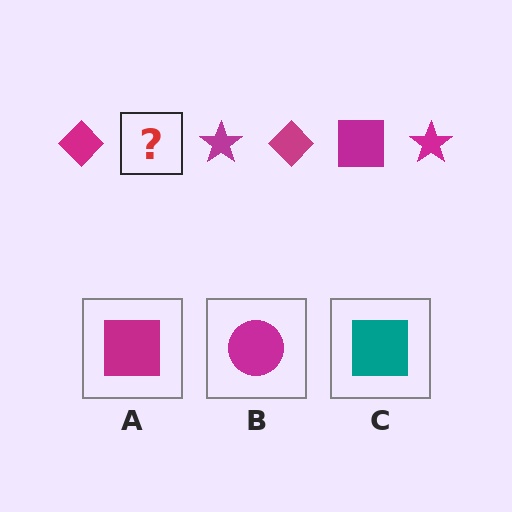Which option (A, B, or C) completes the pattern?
A.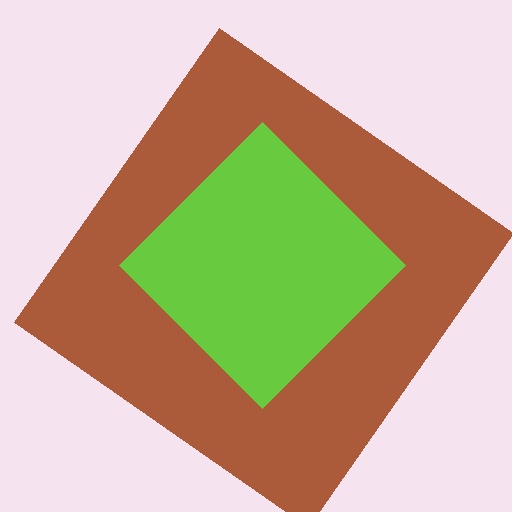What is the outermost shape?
The brown diamond.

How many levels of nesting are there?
2.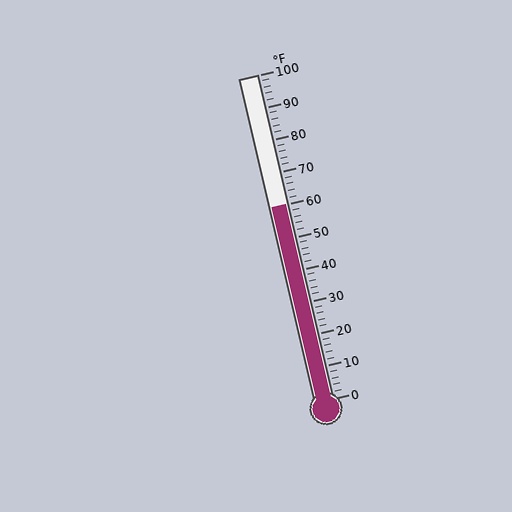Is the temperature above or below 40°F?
The temperature is above 40°F.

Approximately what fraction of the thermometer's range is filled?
The thermometer is filled to approximately 60% of its range.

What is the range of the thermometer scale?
The thermometer scale ranges from 0°F to 100°F.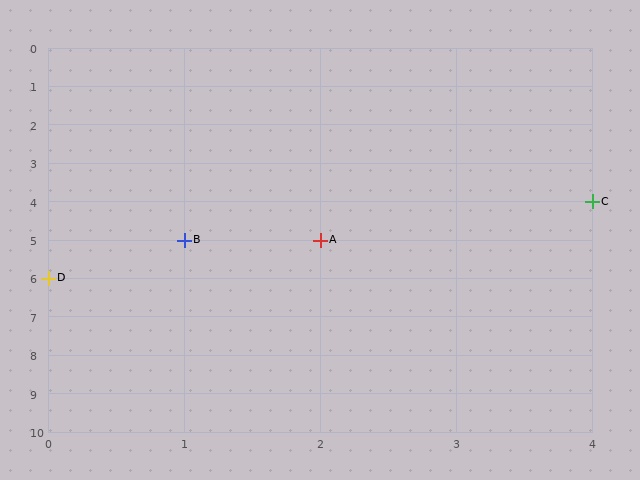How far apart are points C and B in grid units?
Points C and B are 3 columns and 1 row apart (about 3.2 grid units diagonally).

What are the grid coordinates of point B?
Point B is at grid coordinates (1, 5).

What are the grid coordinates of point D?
Point D is at grid coordinates (0, 6).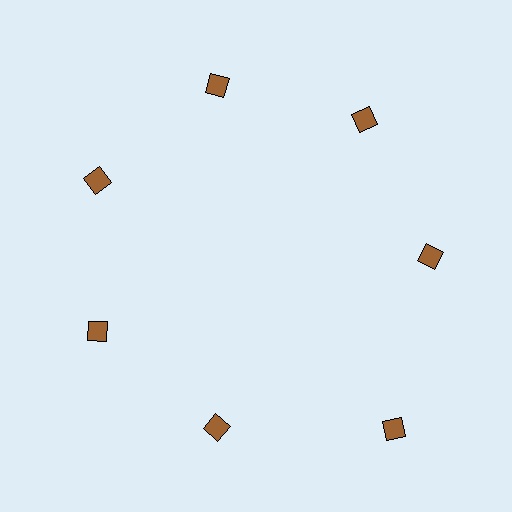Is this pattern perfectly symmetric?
No. The 7 brown diamonds are arranged in a ring, but one element near the 5 o'clock position is pushed outward from the center, breaking the 7-fold rotational symmetry.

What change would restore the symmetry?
The symmetry would be restored by moving it inward, back onto the ring so that all 7 diamonds sit at equal angles and equal distance from the center.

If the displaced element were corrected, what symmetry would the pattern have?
It would have 7-fold rotational symmetry — the pattern would map onto itself every 51 degrees.